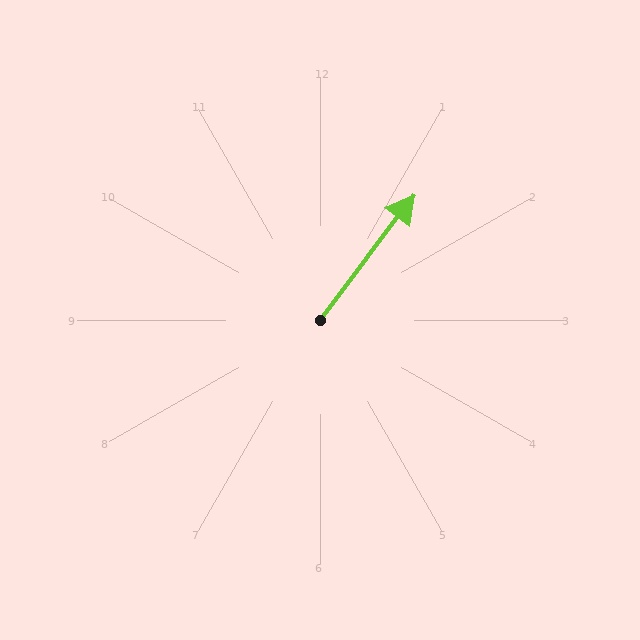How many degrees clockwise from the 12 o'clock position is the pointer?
Approximately 37 degrees.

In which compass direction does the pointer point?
Northeast.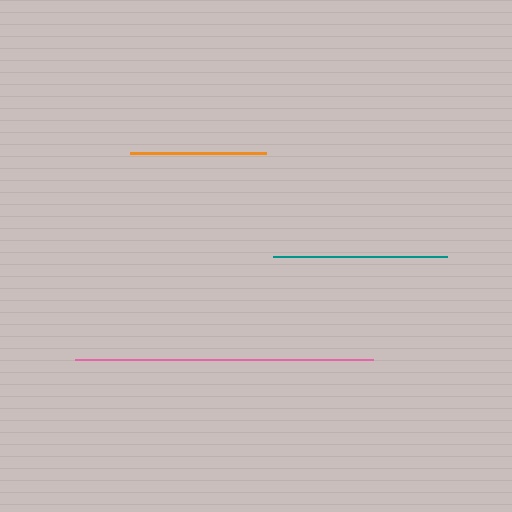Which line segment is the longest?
The pink line is the longest at approximately 297 pixels.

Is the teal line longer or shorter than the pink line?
The pink line is longer than the teal line.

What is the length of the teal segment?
The teal segment is approximately 174 pixels long.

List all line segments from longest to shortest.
From longest to shortest: pink, teal, orange.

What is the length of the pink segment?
The pink segment is approximately 297 pixels long.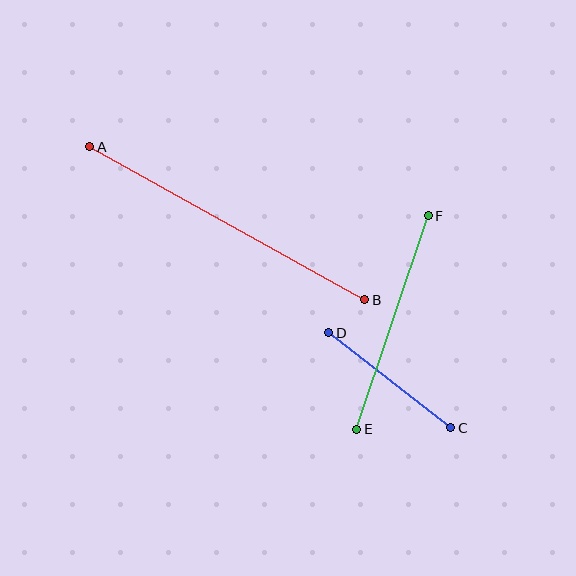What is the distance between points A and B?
The distance is approximately 315 pixels.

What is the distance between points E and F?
The distance is approximately 225 pixels.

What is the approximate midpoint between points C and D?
The midpoint is at approximately (390, 380) pixels.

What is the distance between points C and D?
The distance is approximately 155 pixels.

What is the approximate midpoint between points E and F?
The midpoint is at approximately (393, 322) pixels.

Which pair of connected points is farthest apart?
Points A and B are farthest apart.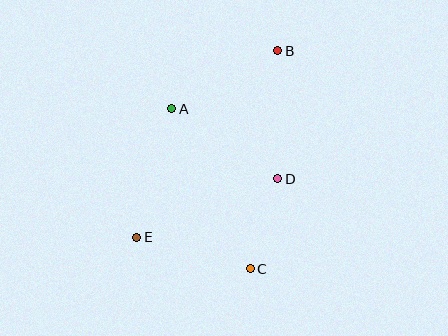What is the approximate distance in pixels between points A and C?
The distance between A and C is approximately 179 pixels.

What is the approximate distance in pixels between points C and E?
The distance between C and E is approximately 118 pixels.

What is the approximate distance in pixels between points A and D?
The distance between A and D is approximately 127 pixels.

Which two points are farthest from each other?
Points B and E are farthest from each other.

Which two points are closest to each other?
Points C and D are closest to each other.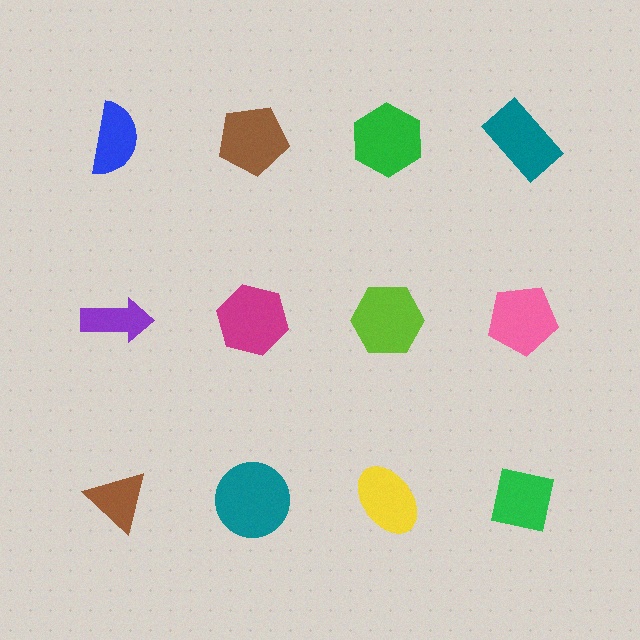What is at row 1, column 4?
A teal rectangle.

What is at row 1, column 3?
A green hexagon.